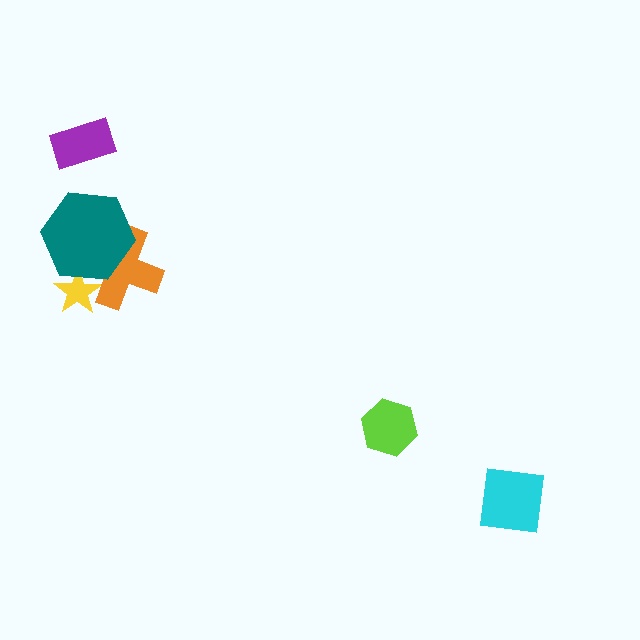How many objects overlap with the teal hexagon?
2 objects overlap with the teal hexagon.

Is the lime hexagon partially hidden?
No, no other shape covers it.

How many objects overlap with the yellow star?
2 objects overlap with the yellow star.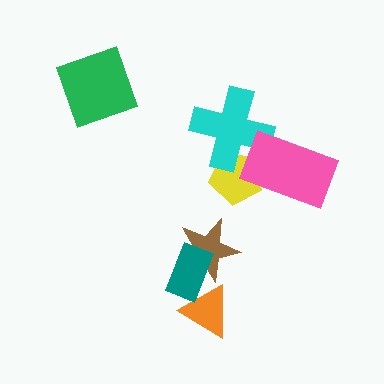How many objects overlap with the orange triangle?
1 object overlaps with the orange triangle.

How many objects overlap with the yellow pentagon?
2 objects overlap with the yellow pentagon.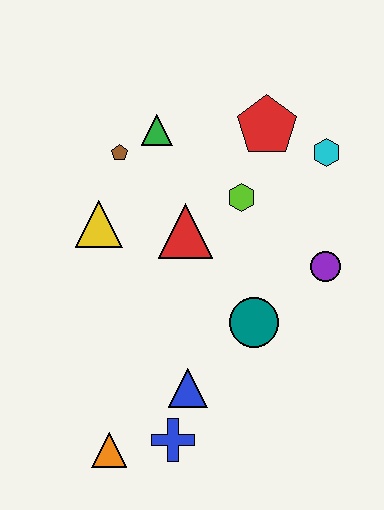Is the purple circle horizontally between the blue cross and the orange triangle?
No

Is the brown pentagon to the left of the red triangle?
Yes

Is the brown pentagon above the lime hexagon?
Yes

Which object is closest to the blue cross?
The blue triangle is closest to the blue cross.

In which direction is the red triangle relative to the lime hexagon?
The red triangle is to the left of the lime hexagon.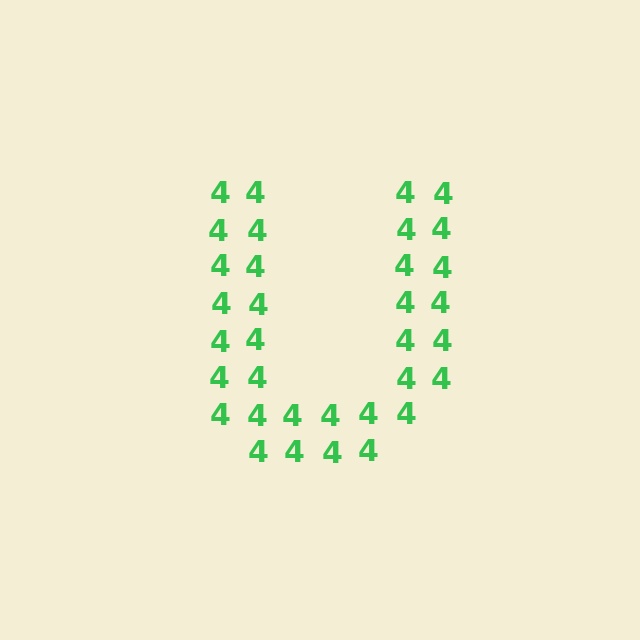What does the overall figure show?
The overall figure shows the letter U.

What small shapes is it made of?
It is made of small digit 4's.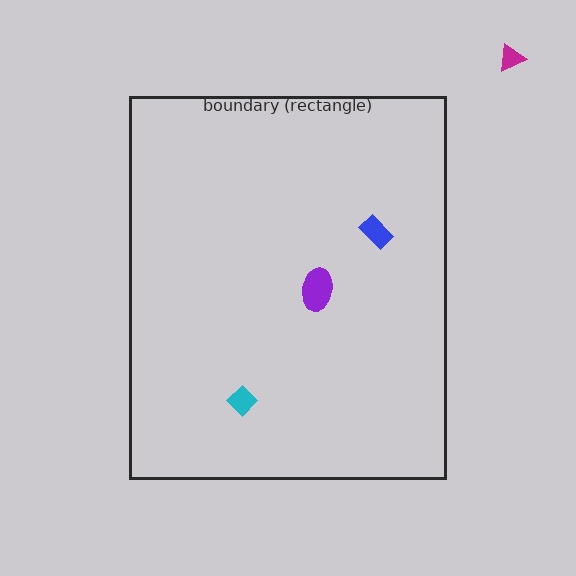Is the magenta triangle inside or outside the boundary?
Outside.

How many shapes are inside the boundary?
3 inside, 1 outside.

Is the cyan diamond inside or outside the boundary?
Inside.